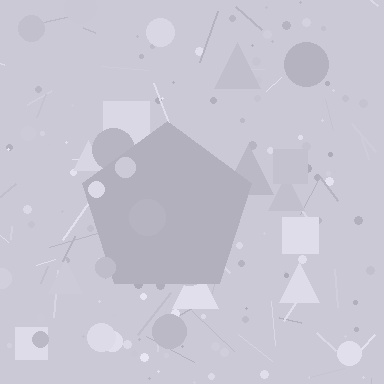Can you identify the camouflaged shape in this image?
The camouflaged shape is a pentagon.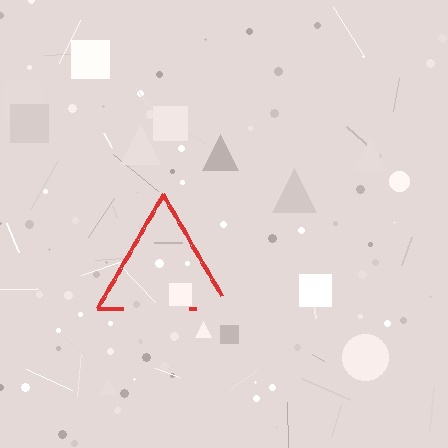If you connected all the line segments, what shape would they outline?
They would outline a triangle.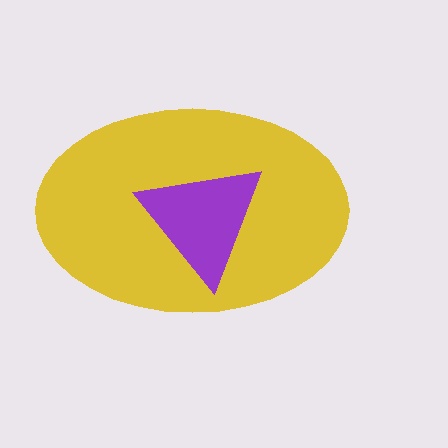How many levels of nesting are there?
2.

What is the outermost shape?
The yellow ellipse.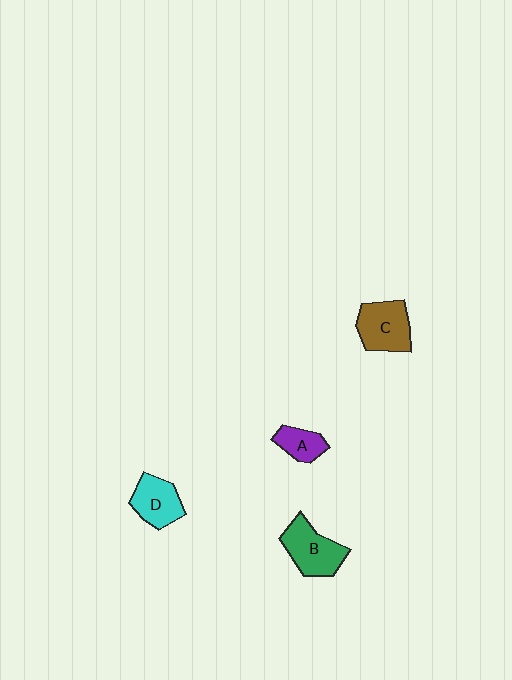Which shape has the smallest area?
Shape A (purple).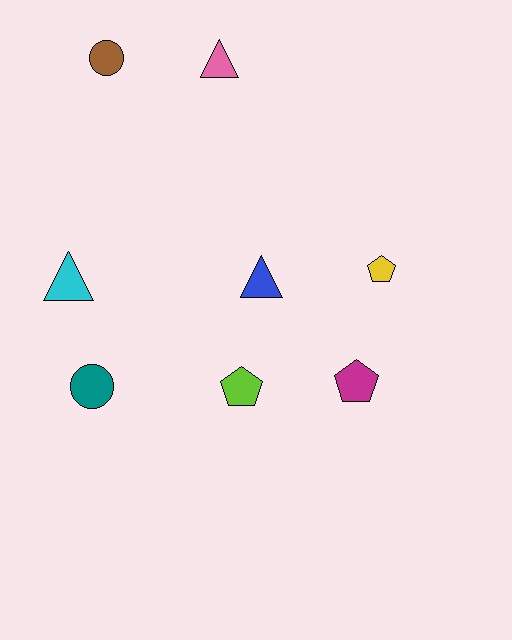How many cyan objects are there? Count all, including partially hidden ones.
There is 1 cyan object.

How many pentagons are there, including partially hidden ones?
There are 3 pentagons.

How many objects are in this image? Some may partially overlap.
There are 8 objects.